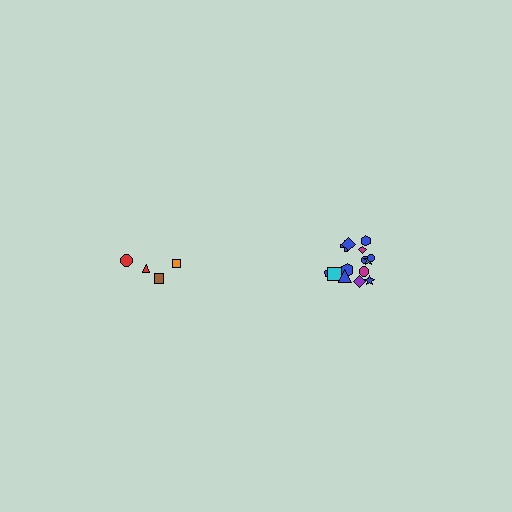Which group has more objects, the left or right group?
The right group.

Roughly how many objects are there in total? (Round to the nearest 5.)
Roughly 20 objects in total.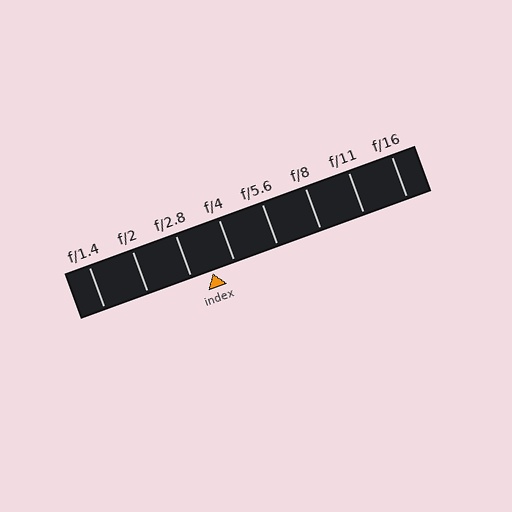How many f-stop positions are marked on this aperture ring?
There are 8 f-stop positions marked.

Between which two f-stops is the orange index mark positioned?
The index mark is between f/2.8 and f/4.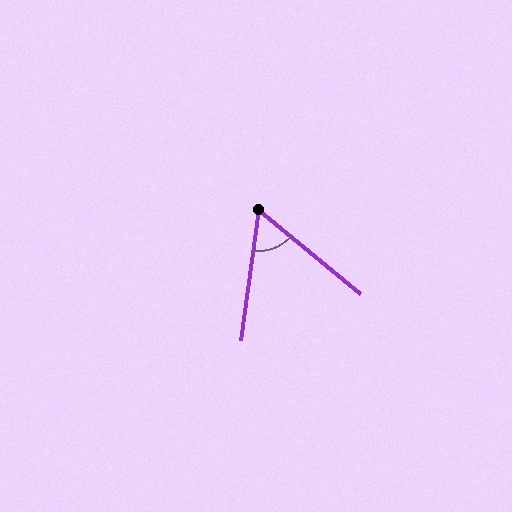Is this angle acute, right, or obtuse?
It is acute.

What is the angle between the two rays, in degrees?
Approximately 58 degrees.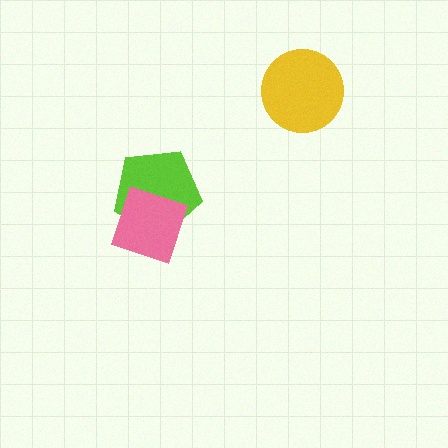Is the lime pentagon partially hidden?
Yes, it is partially covered by another shape.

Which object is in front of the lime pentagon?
The pink diamond is in front of the lime pentagon.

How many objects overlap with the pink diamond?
1 object overlaps with the pink diamond.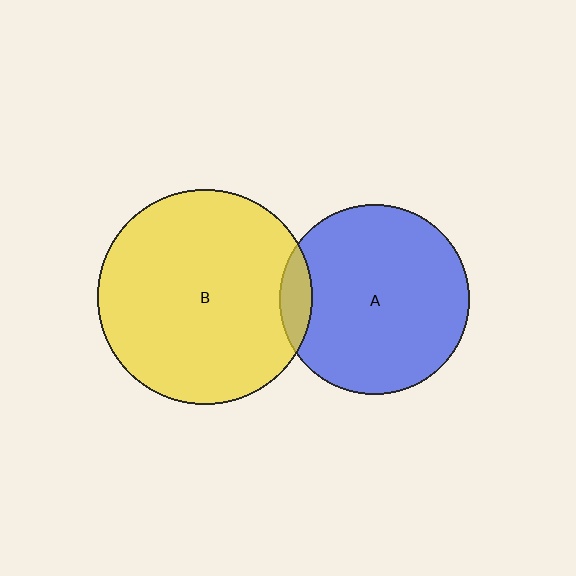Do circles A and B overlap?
Yes.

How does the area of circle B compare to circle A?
Approximately 1.3 times.